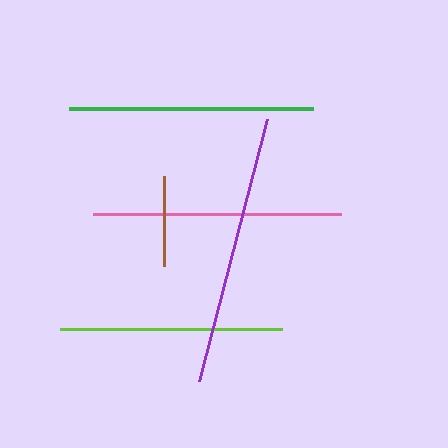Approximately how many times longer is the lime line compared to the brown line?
The lime line is approximately 2.5 times the length of the brown line.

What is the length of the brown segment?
The brown segment is approximately 90 pixels long.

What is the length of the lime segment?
The lime segment is approximately 223 pixels long.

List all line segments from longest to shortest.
From longest to shortest: purple, pink, green, lime, brown.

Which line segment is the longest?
The purple line is the longest at approximately 271 pixels.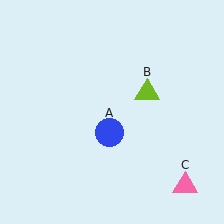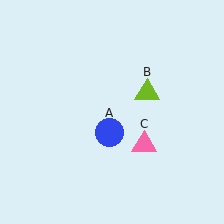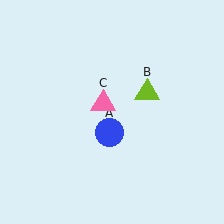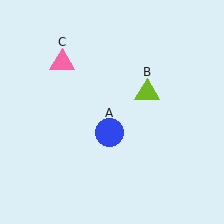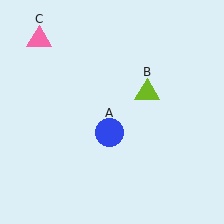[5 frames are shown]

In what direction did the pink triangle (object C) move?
The pink triangle (object C) moved up and to the left.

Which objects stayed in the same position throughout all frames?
Blue circle (object A) and lime triangle (object B) remained stationary.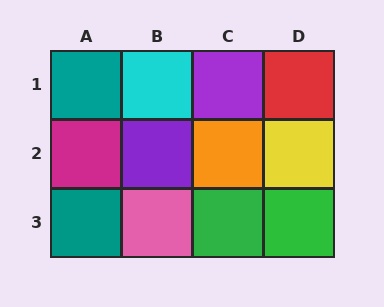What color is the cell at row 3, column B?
Pink.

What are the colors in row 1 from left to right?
Teal, cyan, purple, red.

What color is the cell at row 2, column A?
Magenta.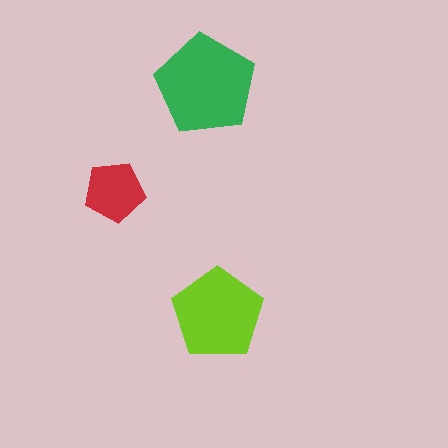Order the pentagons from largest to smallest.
the green one, the lime one, the red one.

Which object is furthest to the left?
The red pentagon is leftmost.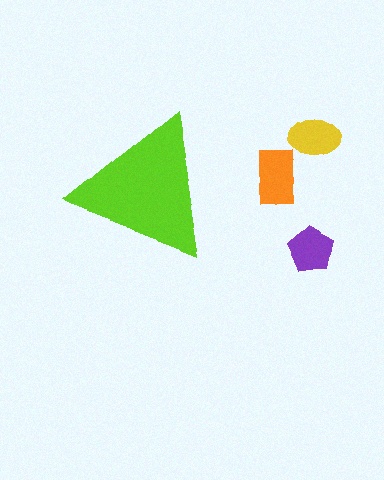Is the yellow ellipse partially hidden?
No, the yellow ellipse is fully visible.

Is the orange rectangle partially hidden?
No, the orange rectangle is fully visible.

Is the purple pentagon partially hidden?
No, the purple pentagon is fully visible.